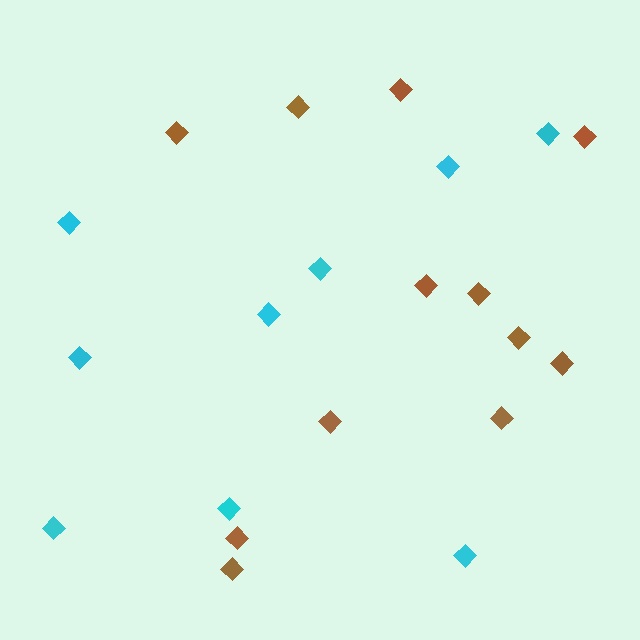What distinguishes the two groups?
There are 2 groups: one group of brown diamonds (12) and one group of cyan diamonds (9).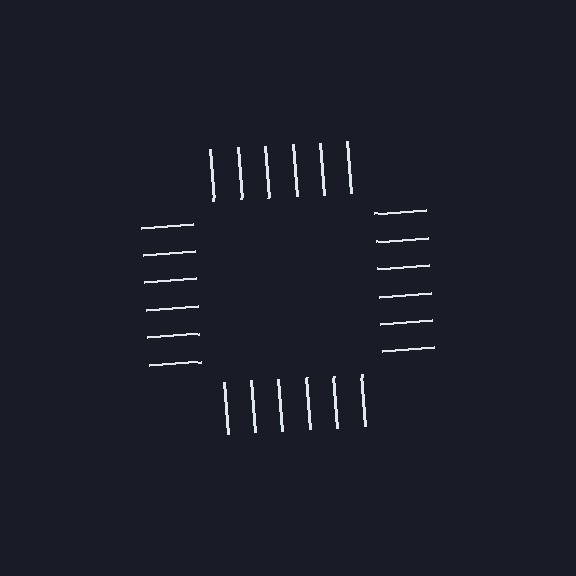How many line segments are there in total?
24 — 6 along each of the 4 edges.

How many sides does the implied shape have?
4 sides — the line-ends trace a square.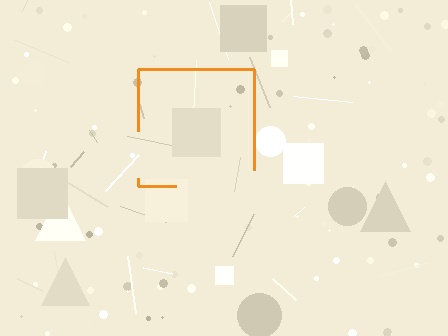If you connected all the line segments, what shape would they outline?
They would outline a square.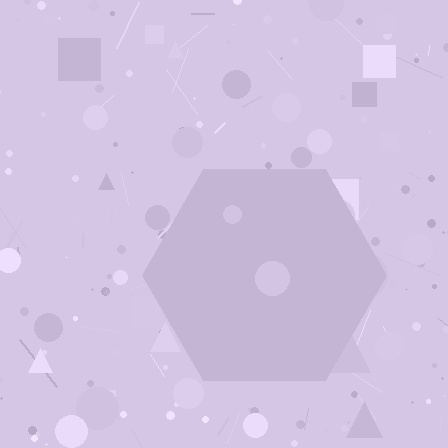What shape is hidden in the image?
A hexagon is hidden in the image.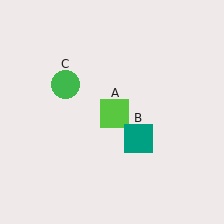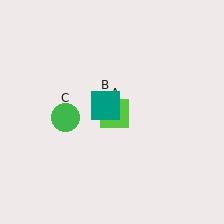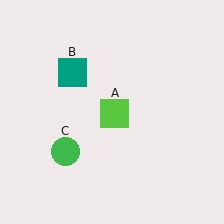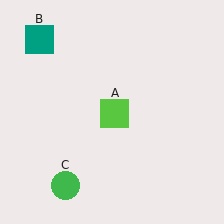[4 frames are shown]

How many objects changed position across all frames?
2 objects changed position: teal square (object B), green circle (object C).